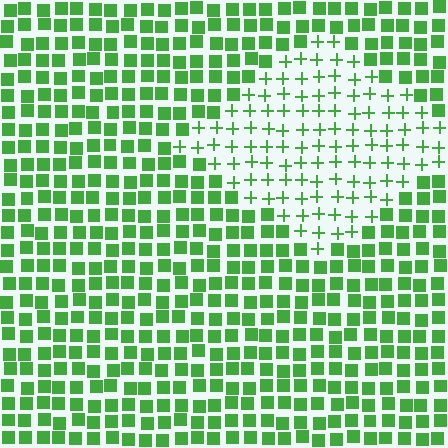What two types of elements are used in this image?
The image uses plus signs inside the diamond region and squares outside it.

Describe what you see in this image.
The image is filled with small green elements arranged in a uniform grid. A diamond-shaped region contains plus signs, while the surrounding area contains squares. The boundary is defined purely by the change in element shape.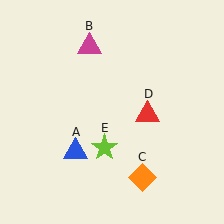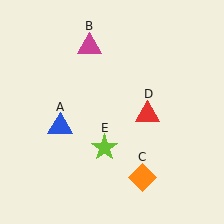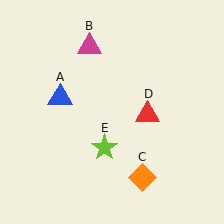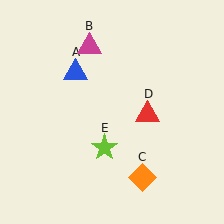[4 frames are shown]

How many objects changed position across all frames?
1 object changed position: blue triangle (object A).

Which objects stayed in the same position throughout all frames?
Magenta triangle (object B) and orange diamond (object C) and red triangle (object D) and lime star (object E) remained stationary.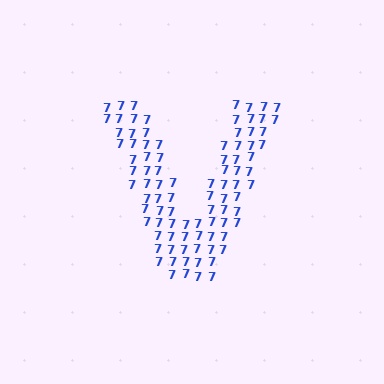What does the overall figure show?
The overall figure shows the letter V.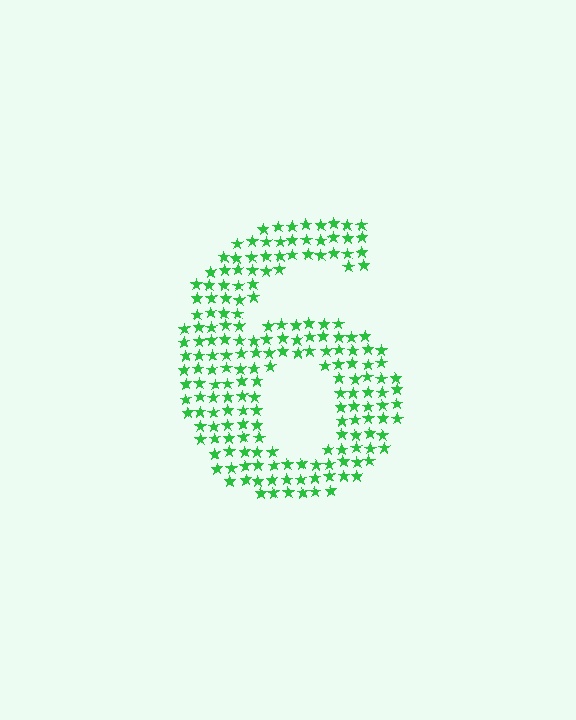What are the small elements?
The small elements are stars.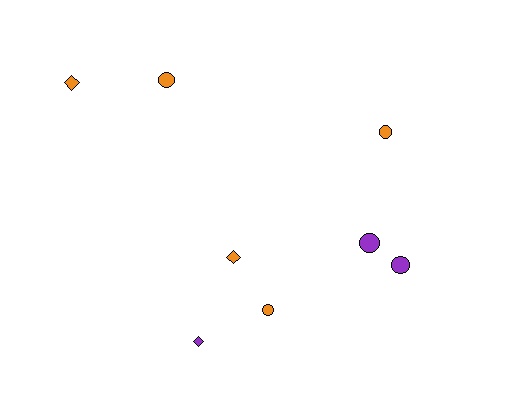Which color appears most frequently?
Orange, with 5 objects.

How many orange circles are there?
There are 3 orange circles.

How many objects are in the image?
There are 8 objects.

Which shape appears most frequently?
Circle, with 5 objects.